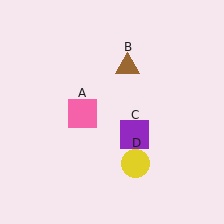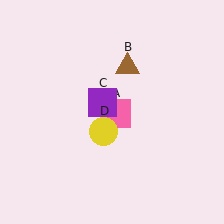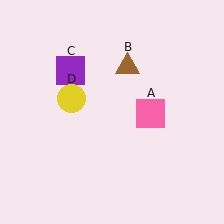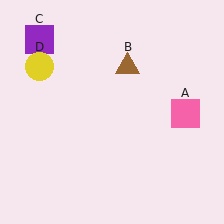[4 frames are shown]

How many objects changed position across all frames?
3 objects changed position: pink square (object A), purple square (object C), yellow circle (object D).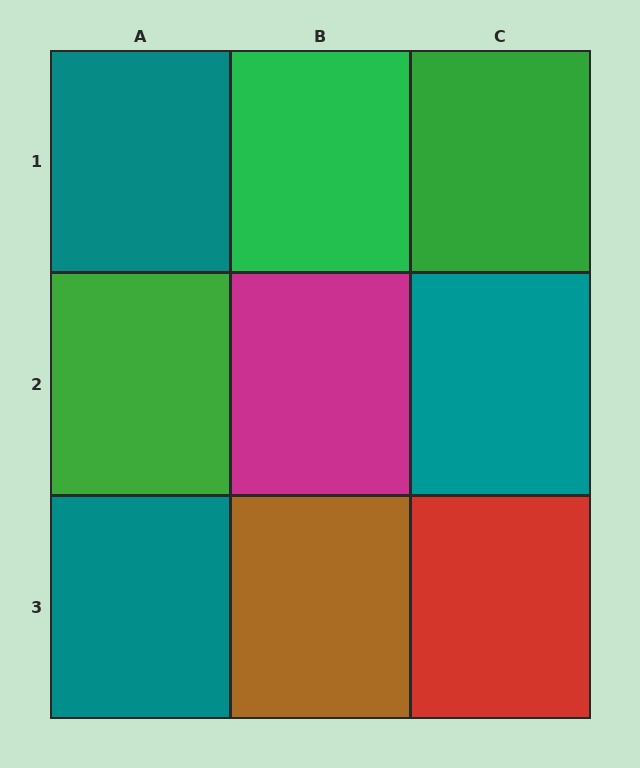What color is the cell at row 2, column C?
Teal.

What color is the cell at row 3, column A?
Teal.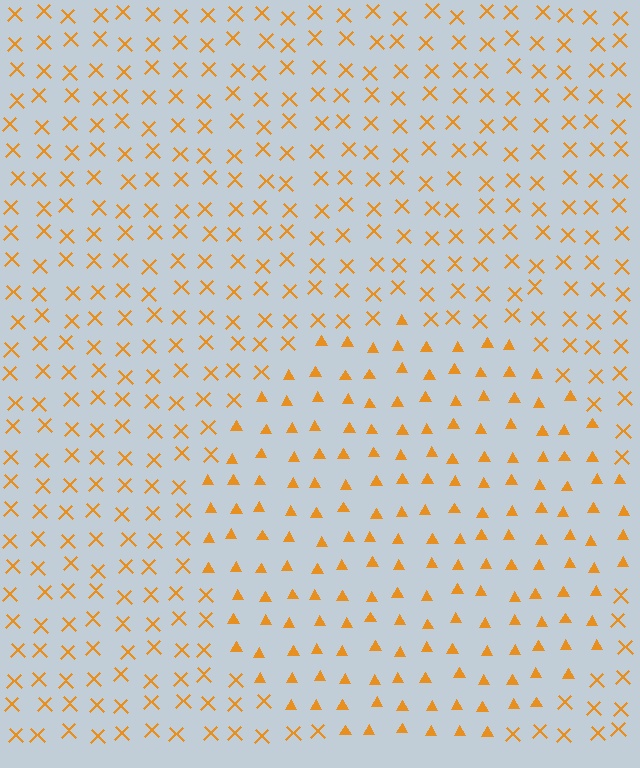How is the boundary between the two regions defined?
The boundary is defined by a change in element shape: triangles inside vs. X marks outside. All elements share the same color and spacing.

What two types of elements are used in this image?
The image uses triangles inside the circle region and X marks outside it.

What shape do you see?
I see a circle.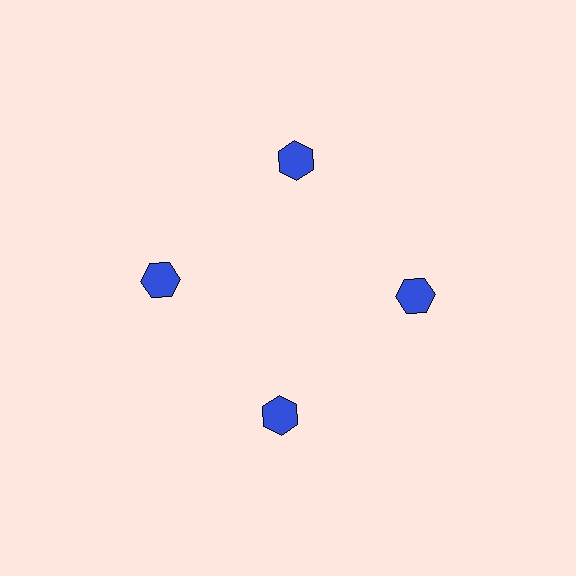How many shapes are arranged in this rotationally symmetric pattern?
There are 4 shapes, arranged in 4 groups of 1.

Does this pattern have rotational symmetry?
Yes, this pattern has 4-fold rotational symmetry. It looks the same after rotating 90 degrees around the center.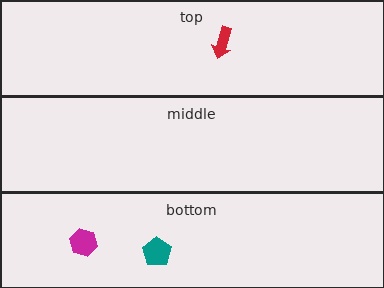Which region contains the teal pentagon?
The bottom region.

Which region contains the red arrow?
The top region.